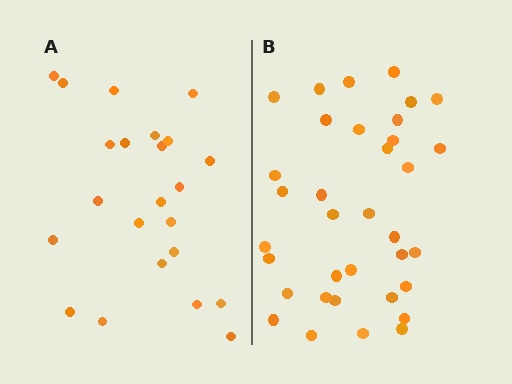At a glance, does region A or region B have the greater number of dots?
Region B (the right region) has more dots.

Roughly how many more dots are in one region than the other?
Region B has roughly 12 or so more dots than region A.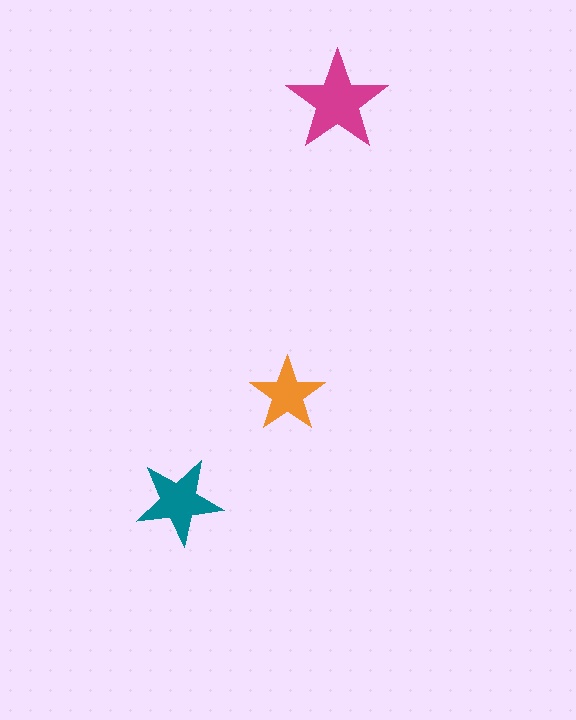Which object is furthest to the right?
The magenta star is rightmost.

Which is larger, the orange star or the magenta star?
The magenta one.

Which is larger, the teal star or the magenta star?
The magenta one.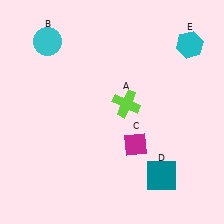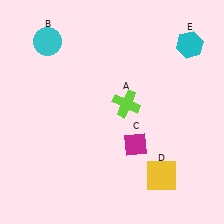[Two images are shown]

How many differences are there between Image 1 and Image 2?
There is 1 difference between the two images.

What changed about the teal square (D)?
In Image 1, D is teal. In Image 2, it changed to yellow.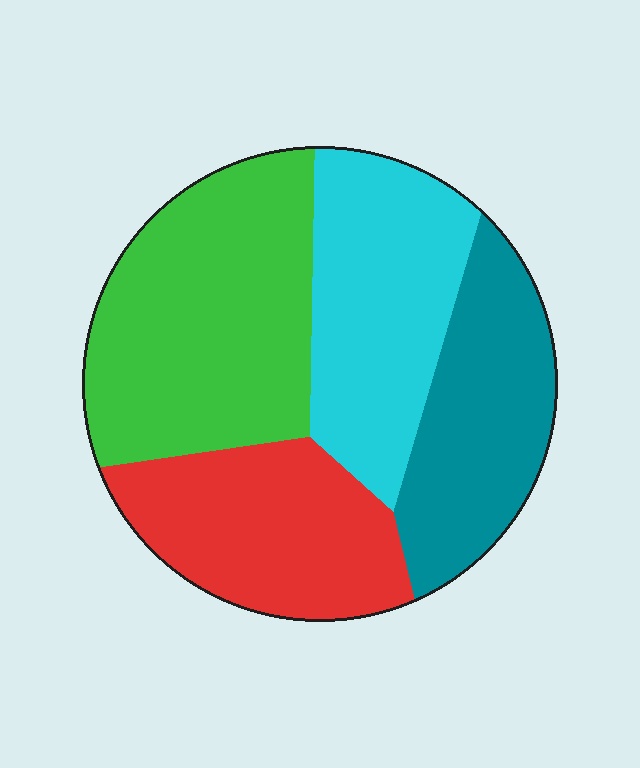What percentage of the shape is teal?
Teal covers around 20% of the shape.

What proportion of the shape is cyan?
Cyan takes up about one quarter (1/4) of the shape.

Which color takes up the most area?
Green, at roughly 35%.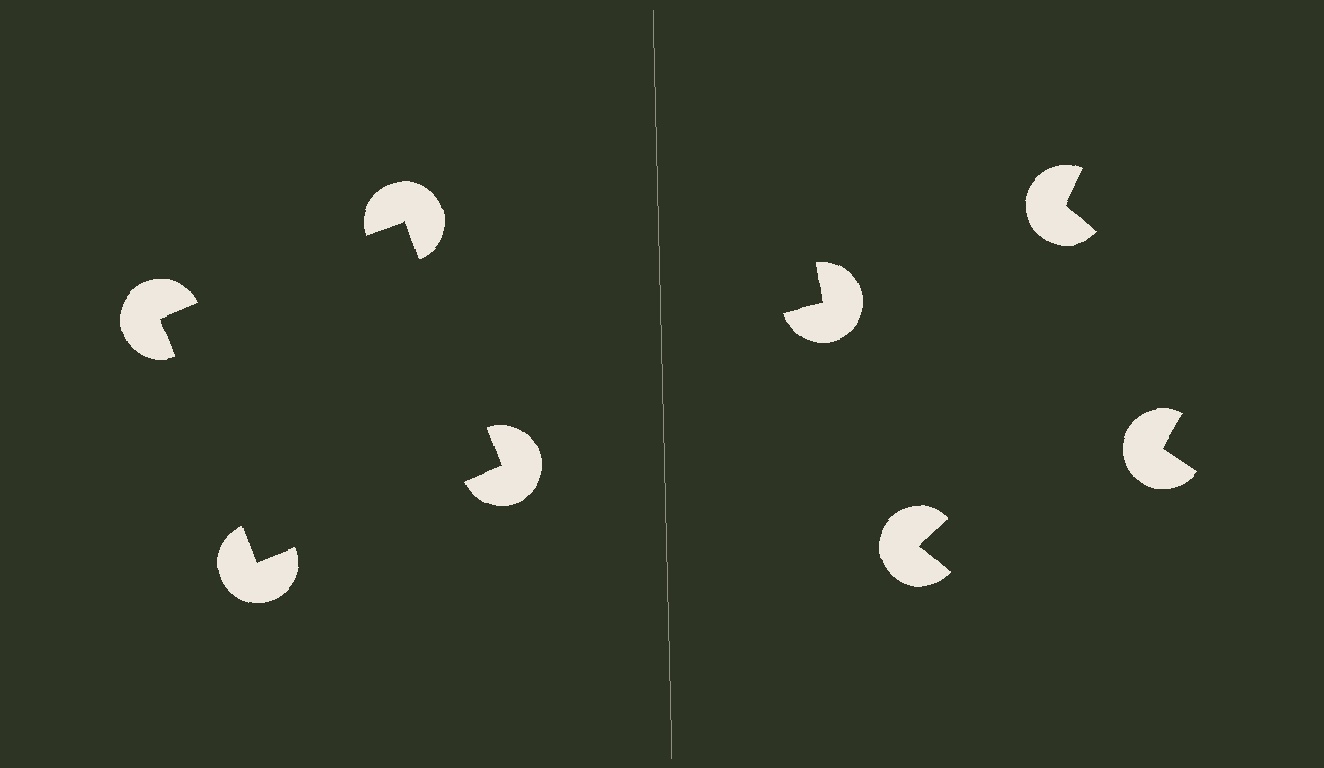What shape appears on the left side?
An illusory square.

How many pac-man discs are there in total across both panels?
8 — 4 on each side.